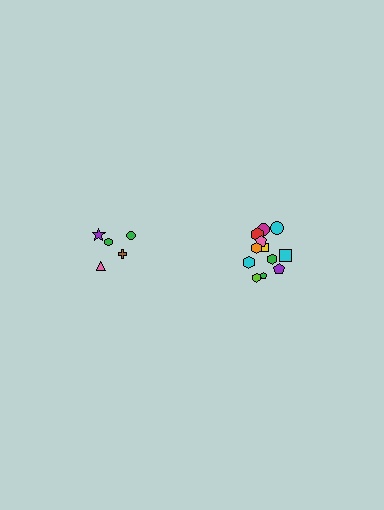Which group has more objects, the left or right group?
The right group.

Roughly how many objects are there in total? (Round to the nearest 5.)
Roughly 15 objects in total.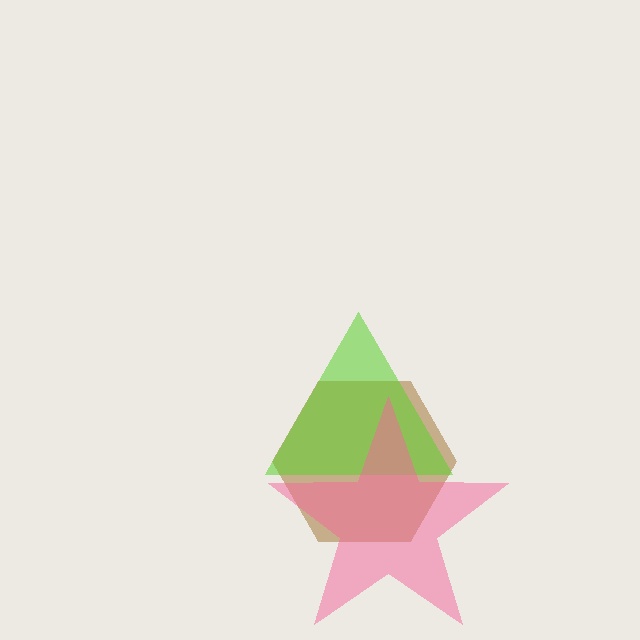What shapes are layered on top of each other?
The layered shapes are: a brown hexagon, a lime triangle, a pink star.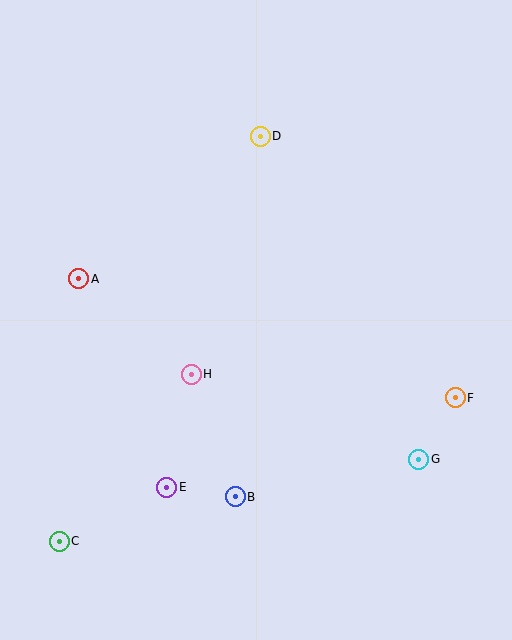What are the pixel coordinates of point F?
Point F is at (455, 398).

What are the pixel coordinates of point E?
Point E is at (167, 487).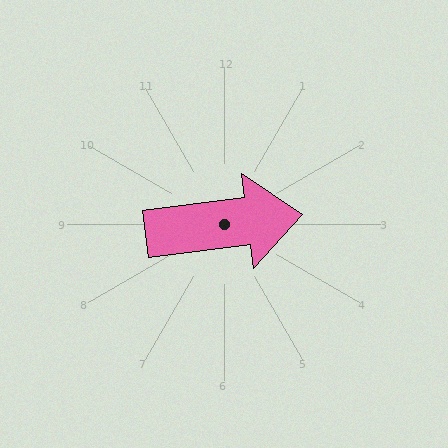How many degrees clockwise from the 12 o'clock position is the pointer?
Approximately 83 degrees.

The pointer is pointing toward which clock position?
Roughly 3 o'clock.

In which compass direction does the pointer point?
East.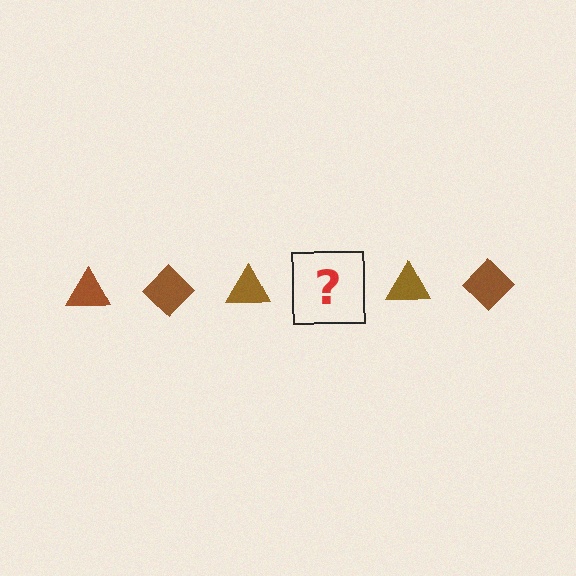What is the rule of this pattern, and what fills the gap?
The rule is that the pattern cycles through triangle, diamond shapes in brown. The gap should be filled with a brown diamond.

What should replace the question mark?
The question mark should be replaced with a brown diamond.